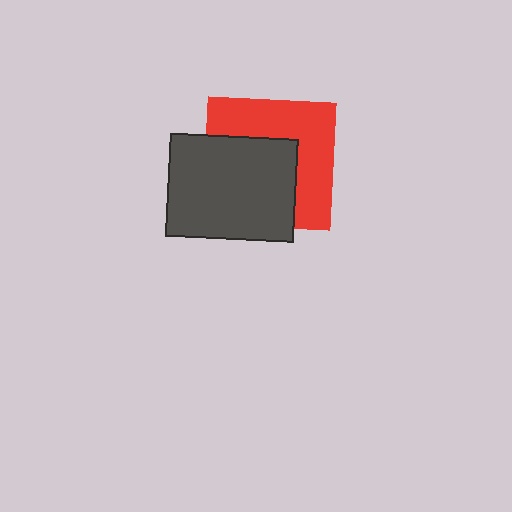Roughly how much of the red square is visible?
About half of it is visible (roughly 49%).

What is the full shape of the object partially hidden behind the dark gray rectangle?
The partially hidden object is a red square.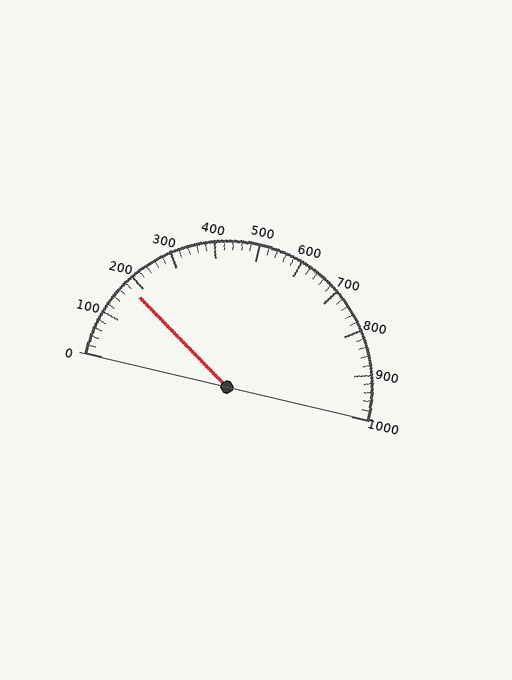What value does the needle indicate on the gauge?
The needle indicates approximately 180.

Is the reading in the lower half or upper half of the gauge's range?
The reading is in the lower half of the range (0 to 1000).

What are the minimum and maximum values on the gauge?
The gauge ranges from 0 to 1000.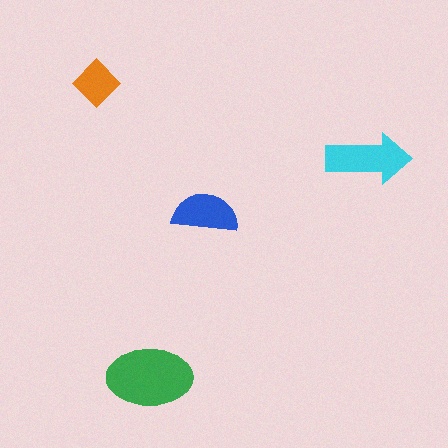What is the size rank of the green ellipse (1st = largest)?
1st.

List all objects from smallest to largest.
The orange diamond, the blue semicircle, the cyan arrow, the green ellipse.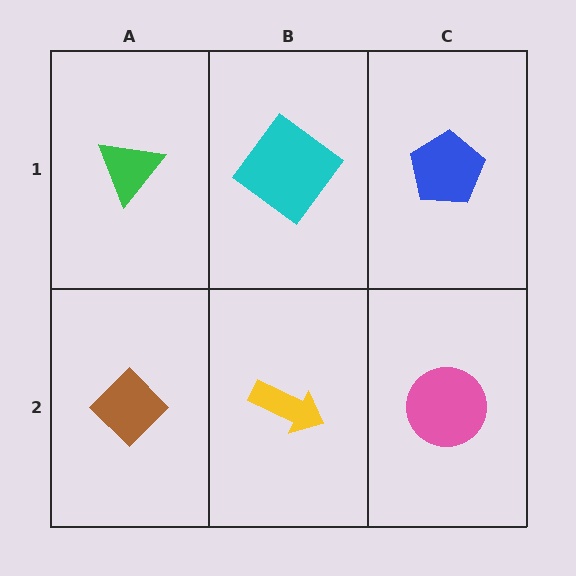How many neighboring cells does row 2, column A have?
2.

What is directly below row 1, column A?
A brown diamond.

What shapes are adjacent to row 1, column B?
A yellow arrow (row 2, column B), a green triangle (row 1, column A), a blue pentagon (row 1, column C).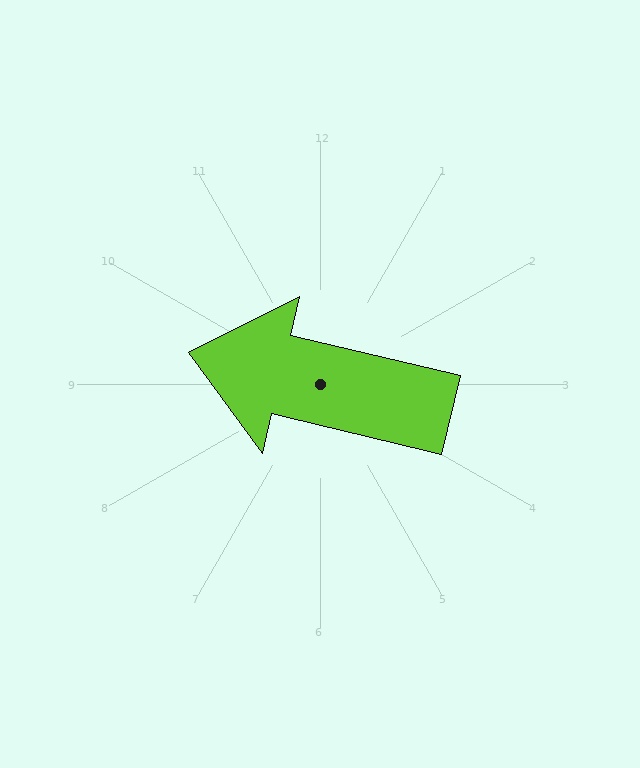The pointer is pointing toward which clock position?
Roughly 9 o'clock.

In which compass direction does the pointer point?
West.